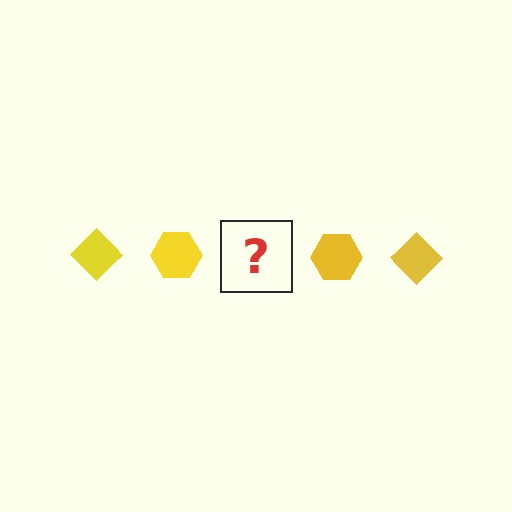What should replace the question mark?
The question mark should be replaced with a yellow diamond.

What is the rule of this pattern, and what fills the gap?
The rule is that the pattern cycles through diamond, hexagon shapes in yellow. The gap should be filled with a yellow diamond.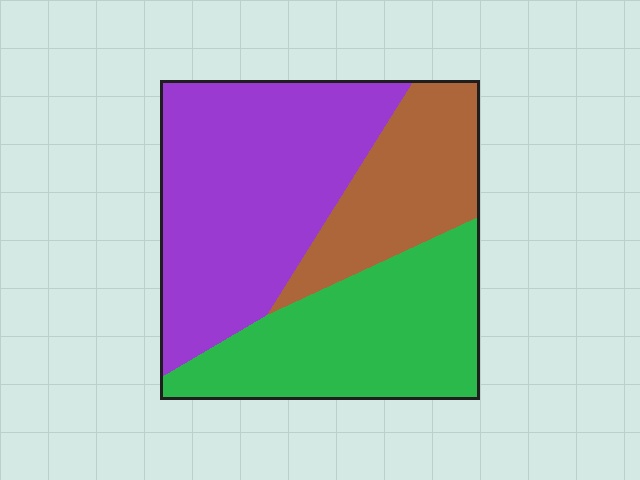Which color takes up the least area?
Brown, at roughly 20%.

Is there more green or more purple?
Purple.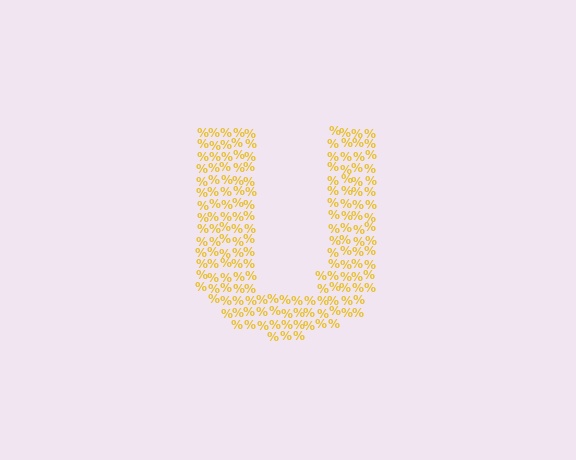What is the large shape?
The large shape is the letter U.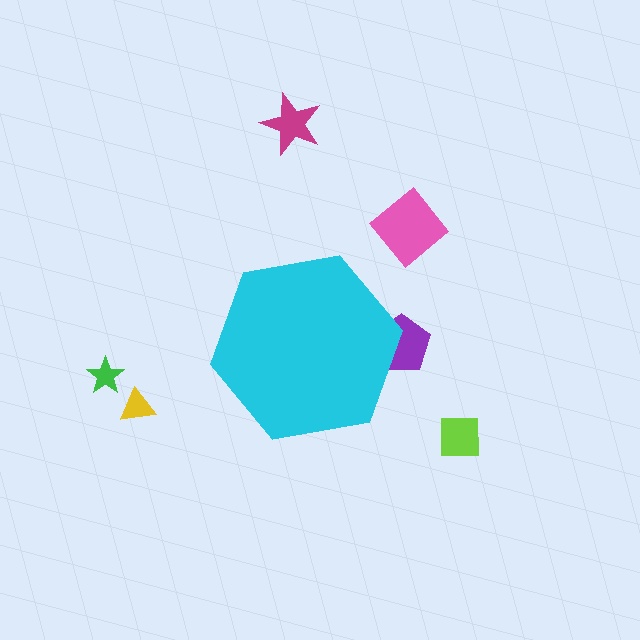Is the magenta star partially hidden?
No, the magenta star is fully visible.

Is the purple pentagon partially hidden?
Yes, the purple pentagon is partially hidden behind the cyan hexagon.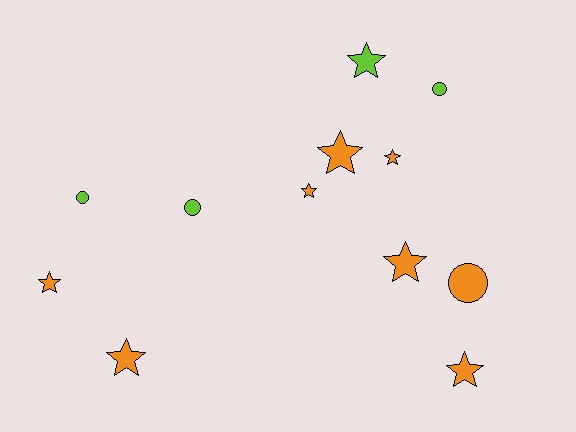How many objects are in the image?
There are 12 objects.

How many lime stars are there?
There is 1 lime star.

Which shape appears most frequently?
Star, with 8 objects.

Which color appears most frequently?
Orange, with 8 objects.